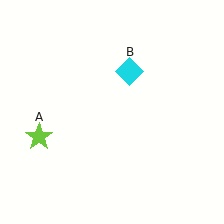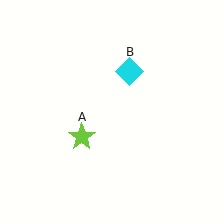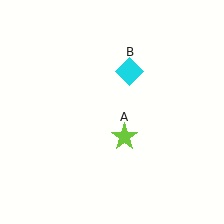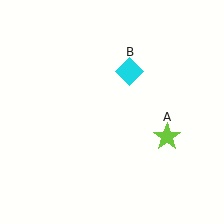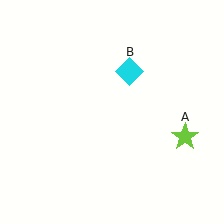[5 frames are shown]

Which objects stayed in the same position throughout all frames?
Cyan diamond (object B) remained stationary.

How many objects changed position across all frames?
1 object changed position: lime star (object A).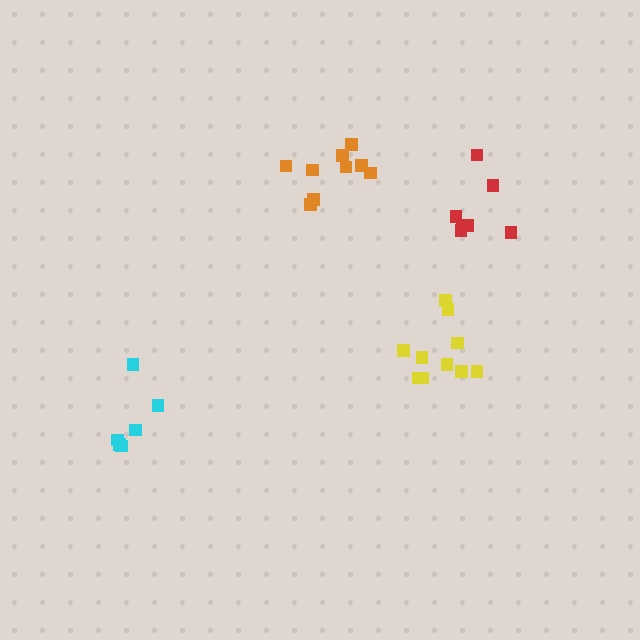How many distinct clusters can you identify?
There are 4 distinct clusters.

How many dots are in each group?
Group 1: 7 dots, Group 2: 6 dots, Group 3: 10 dots, Group 4: 9 dots (32 total).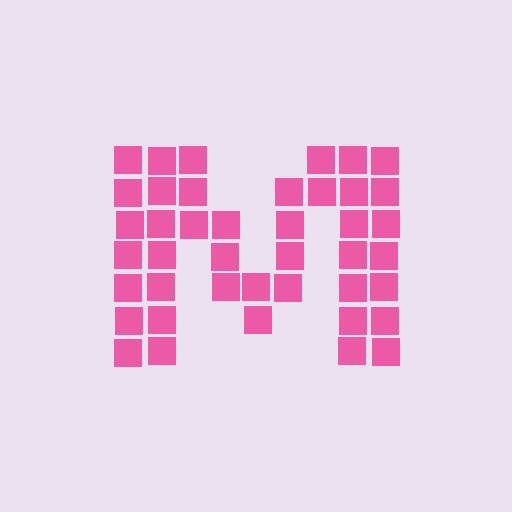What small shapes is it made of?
It is made of small squares.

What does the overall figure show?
The overall figure shows the letter M.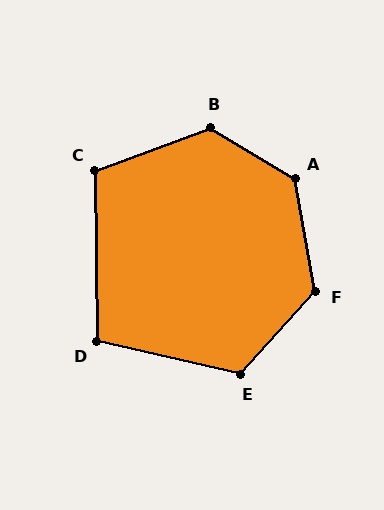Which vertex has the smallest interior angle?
D, at approximately 104 degrees.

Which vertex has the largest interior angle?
A, at approximately 131 degrees.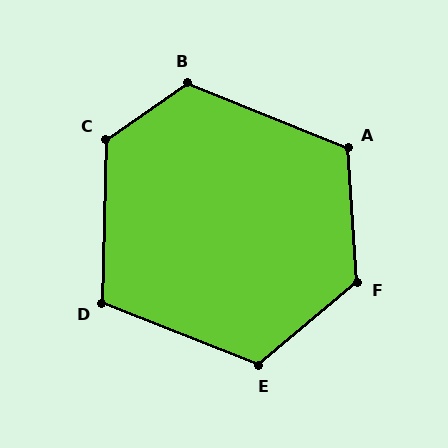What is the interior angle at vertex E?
Approximately 118 degrees (obtuse).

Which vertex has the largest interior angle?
F, at approximately 126 degrees.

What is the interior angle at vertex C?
Approximately 126 degrees (obtuse).